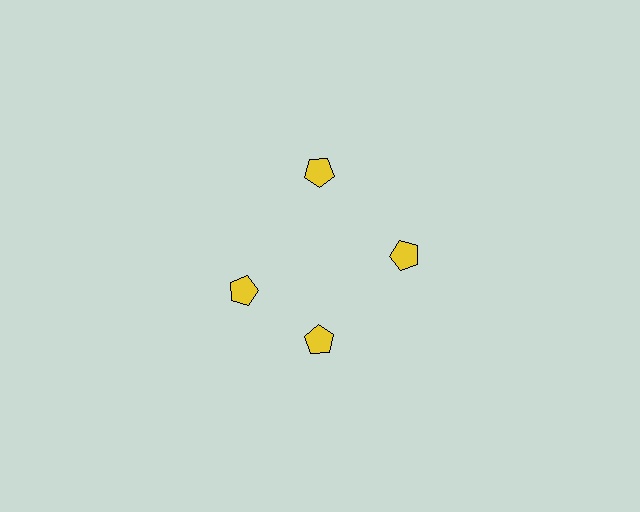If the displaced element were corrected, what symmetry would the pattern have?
It would have 4-fold rotational symmetry — the pattern would map onto itself every 90 degrees.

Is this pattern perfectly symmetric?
No. The 4 yellow pentagons are arranged in a ring, but one element near the 9 o'clock position is rotated out of alignment along the ring, breaking the 4-fold rotational symmetry.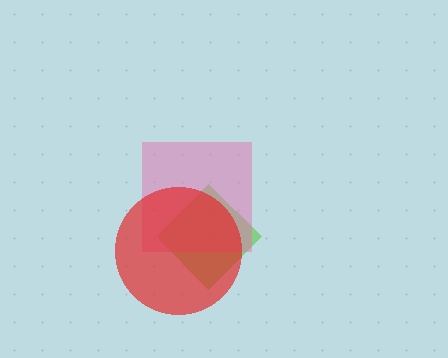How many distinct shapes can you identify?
There are 3 distinct shapes: a lime diamond, a pink square, a red circle.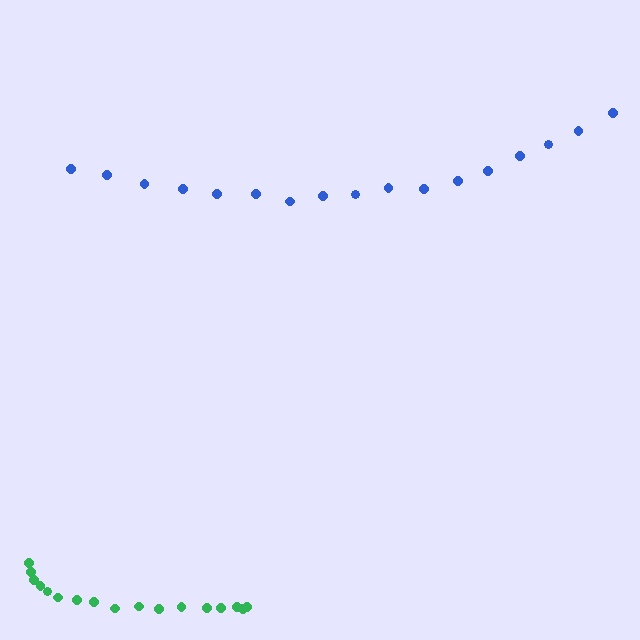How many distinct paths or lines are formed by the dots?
There are 2 distinct paths.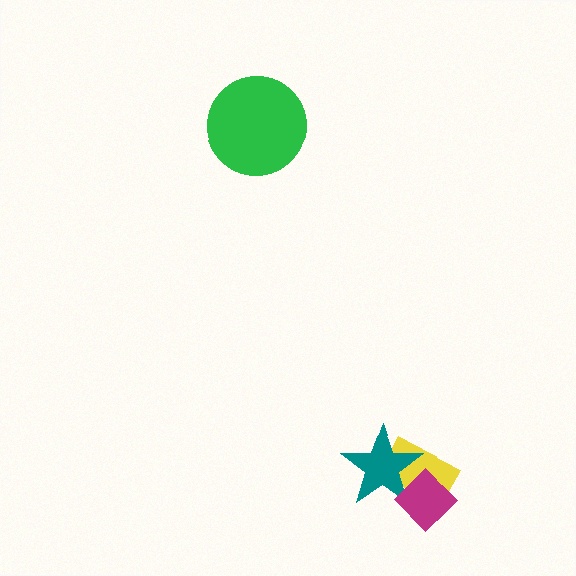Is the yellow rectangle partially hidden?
Yes, it is partially covered by another shape.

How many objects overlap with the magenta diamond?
2 objects overlap with the magenta diamond.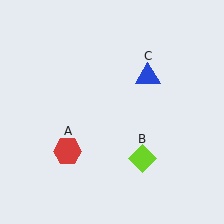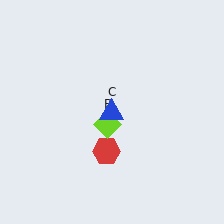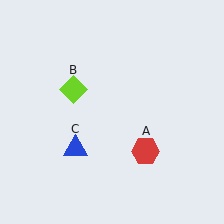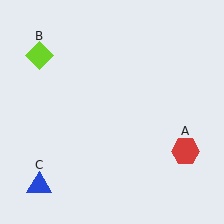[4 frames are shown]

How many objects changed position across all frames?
3 objects changed position: red hexagon (object A), lime diamond (object B), blue triangle (object C).